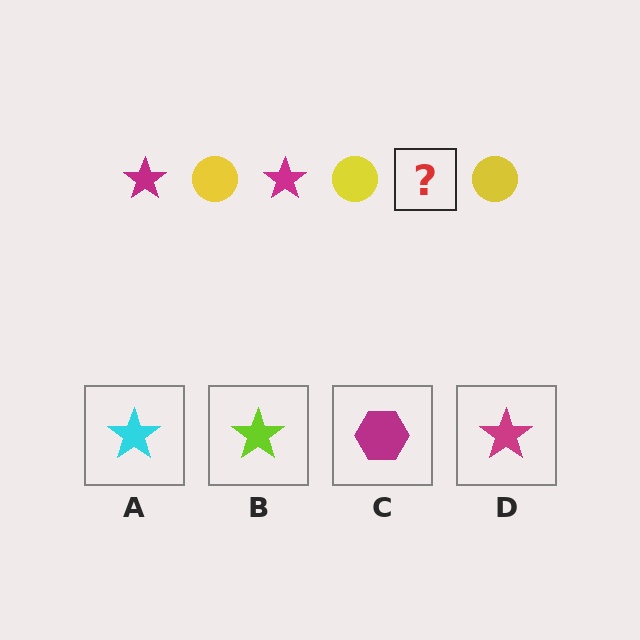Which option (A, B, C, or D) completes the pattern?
D.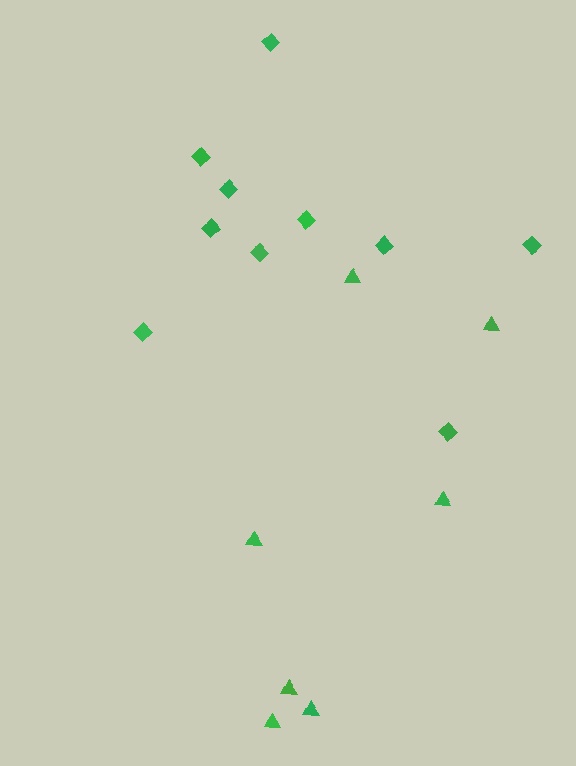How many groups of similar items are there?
There are 2 groups: one group of triangles (7) and one group of diamonds (10).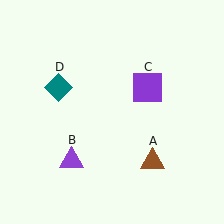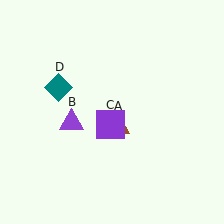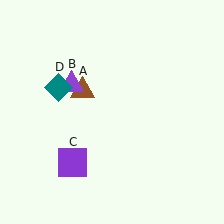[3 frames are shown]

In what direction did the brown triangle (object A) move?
The brown triangle (object A) moved up and to the left.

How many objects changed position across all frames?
3 objects changed position: brown triangle (object A), purple triangle (object B), purple square (object C).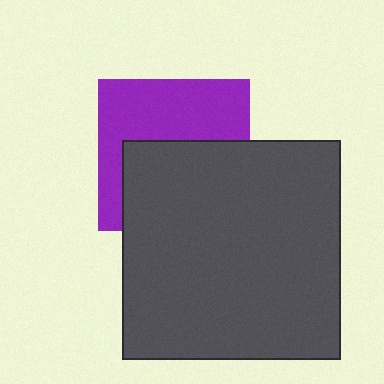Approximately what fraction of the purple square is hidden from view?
Roughly 51% of the purple square is hidden behind the dark gray square.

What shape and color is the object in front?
The object in front is a dark gray square.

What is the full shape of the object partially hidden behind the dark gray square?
The partially hidden object is a purple square.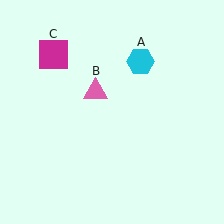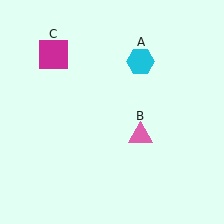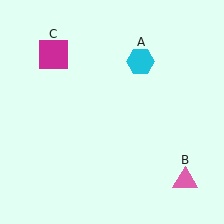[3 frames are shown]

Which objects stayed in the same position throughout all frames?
Cyan hexagon (object A) and magenta square (object C) remained stationary.